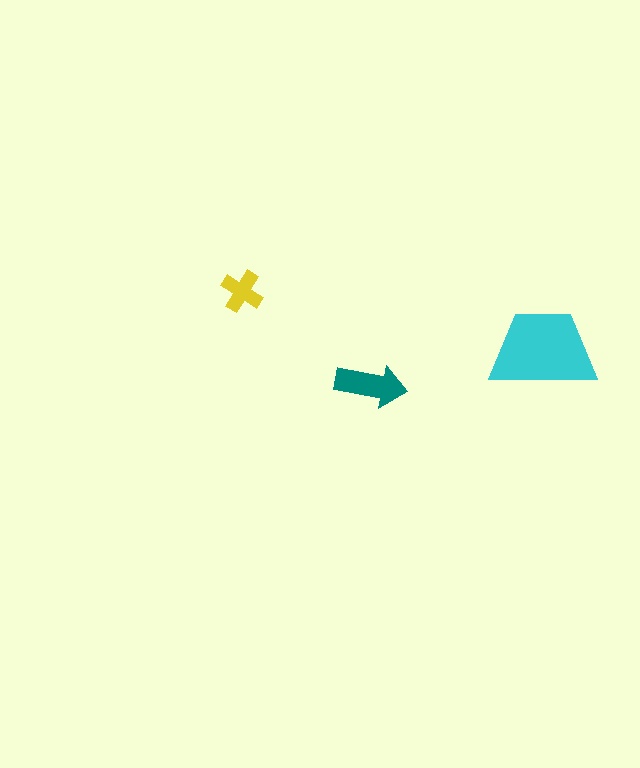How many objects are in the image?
There are 3 objects in the image.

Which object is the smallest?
The yellow cross.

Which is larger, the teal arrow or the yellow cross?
The teal arrow.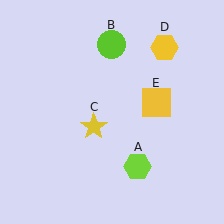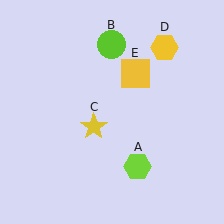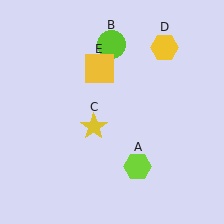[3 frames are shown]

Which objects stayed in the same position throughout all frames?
Lime hexagon (object A) and lime circle (object B) and yellow star (object C) and yellow hexagon (object D) remained stationary.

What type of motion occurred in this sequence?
The yellow square (object E) rotated counterclockwise around the center of the scene.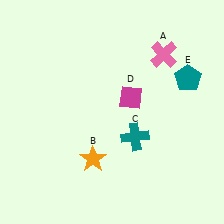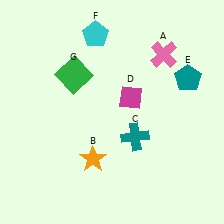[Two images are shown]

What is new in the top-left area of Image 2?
A cyan pentagon (F) was added in the top-left area of Image 2.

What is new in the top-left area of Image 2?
A green square (G) was added in the top-left area of Image 2.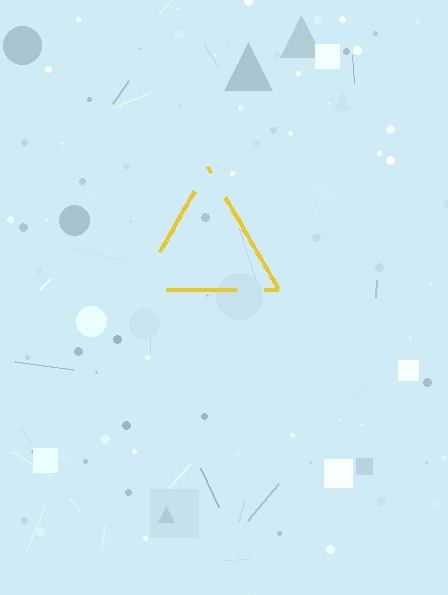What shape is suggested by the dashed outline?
The dashed outline suggests a triangle.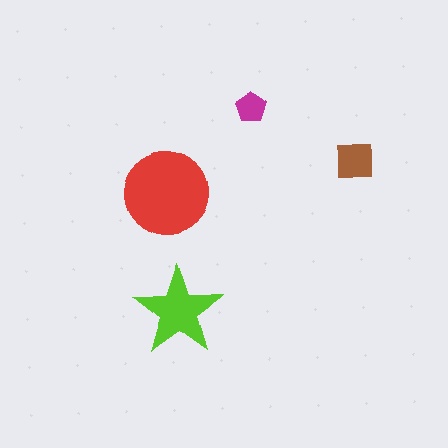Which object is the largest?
The red circle.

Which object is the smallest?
The magenta pentagon.